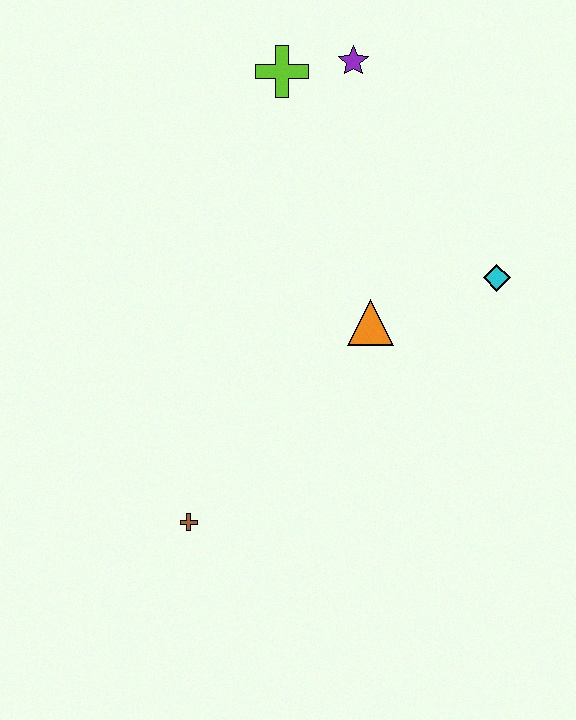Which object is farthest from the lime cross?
The brown cross is farthest from the lime cross.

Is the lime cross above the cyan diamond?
Yes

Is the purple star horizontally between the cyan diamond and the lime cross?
Yes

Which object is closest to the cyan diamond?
The orange triangle is closest to the cyan diamond.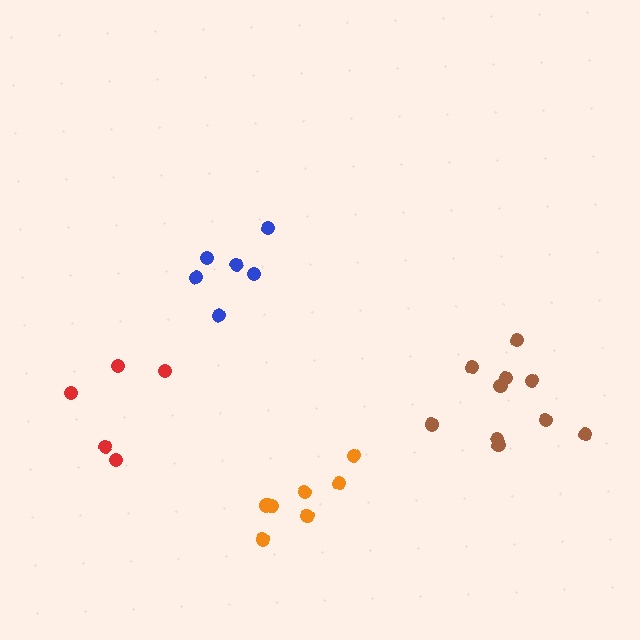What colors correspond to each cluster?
The clusters are colored: blue, orange, brown, red.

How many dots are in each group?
Group 1: 6 dots, Group 2: 7 dots, Group 3: 10 dots, Group 4: 5 dots (28 total).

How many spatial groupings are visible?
There are 4 spatial groupings.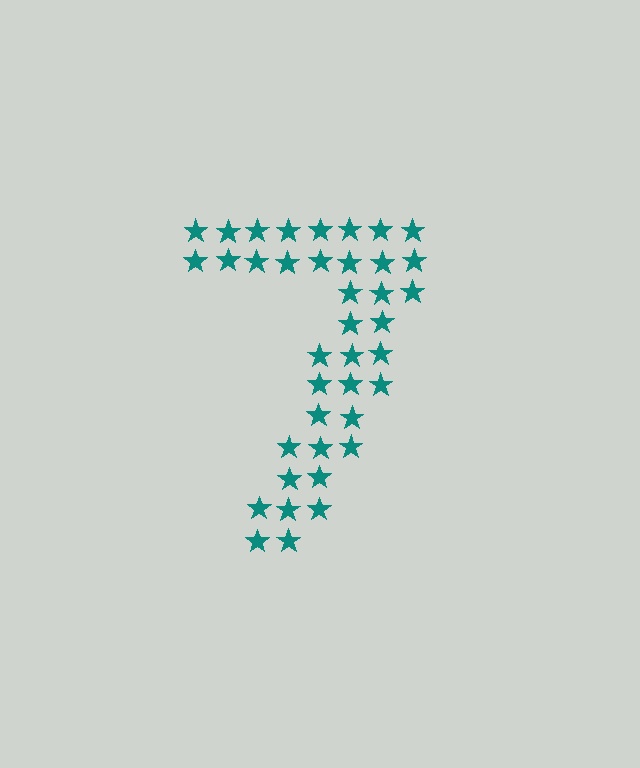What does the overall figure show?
The overall figure shows the digit 7.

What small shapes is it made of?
It is made of small stars.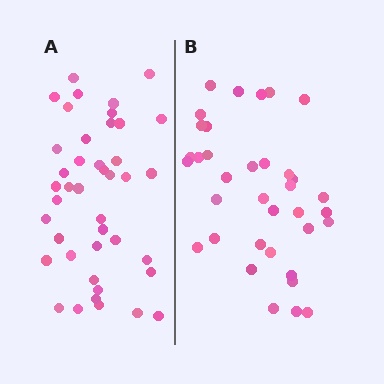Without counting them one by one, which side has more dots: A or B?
Region A (the left region) has more dots.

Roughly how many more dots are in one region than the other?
Region A has about 6 more dots than region B.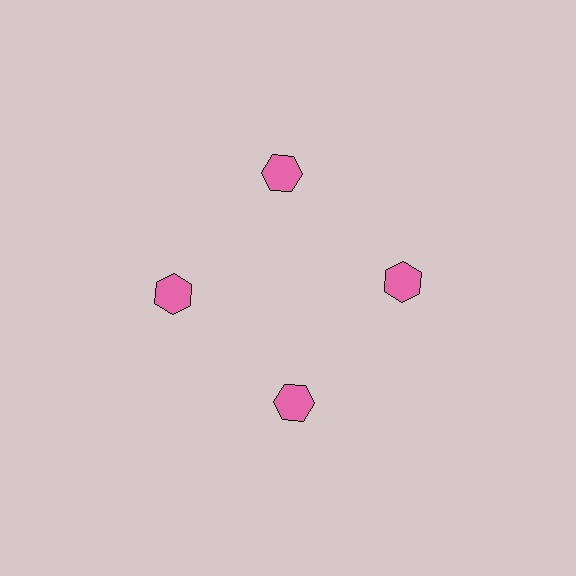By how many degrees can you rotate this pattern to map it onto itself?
The pattern maps onto itself every 90 degrees of rotation.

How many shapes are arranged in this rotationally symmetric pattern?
There are 4 shapes, arranged in 4 groups of 1.